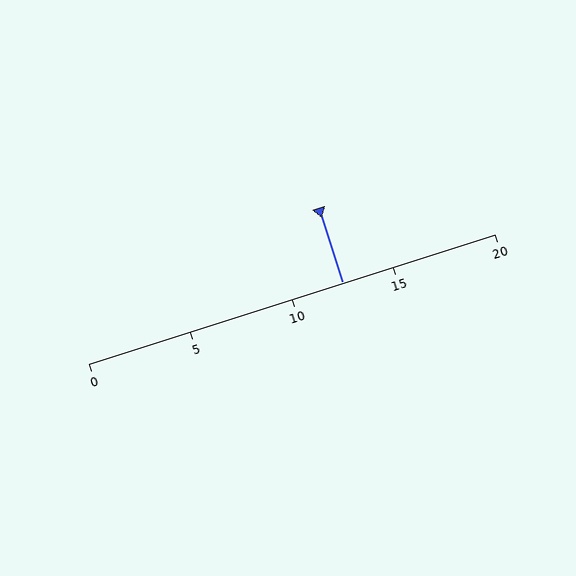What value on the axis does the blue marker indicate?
The marker indicates approximately 12.5.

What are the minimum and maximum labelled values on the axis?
The axis runs from 0 to 20.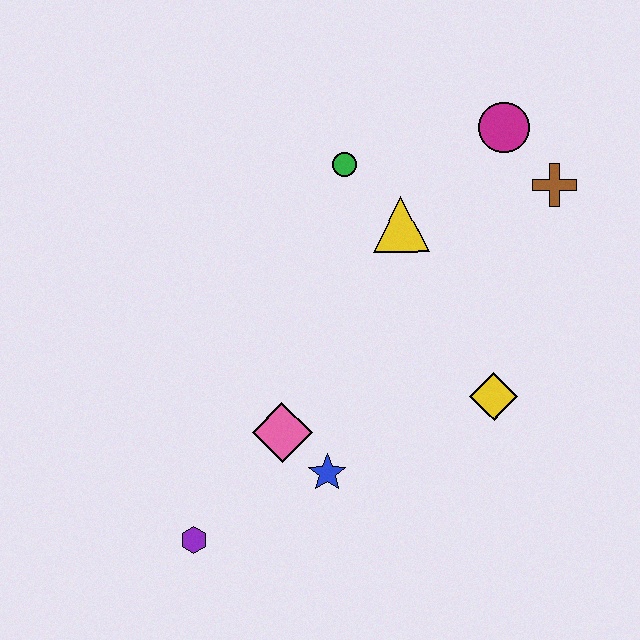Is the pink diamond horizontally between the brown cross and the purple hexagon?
Yes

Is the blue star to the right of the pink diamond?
Yes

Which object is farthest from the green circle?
The purple hexagon is farthest from the green circle.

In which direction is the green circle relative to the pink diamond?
The green circle is above the pink diamond.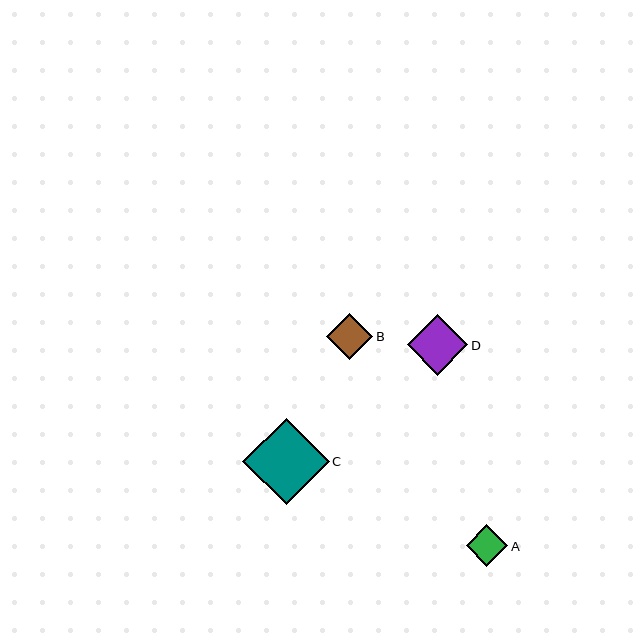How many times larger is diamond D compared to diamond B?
Diamond D is approximately 1.3 times the size of diamond B.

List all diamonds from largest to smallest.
From largest to smallest: C, D, B, A.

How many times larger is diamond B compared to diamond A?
Diamond B is approximately 1.1 times the size of diamond A.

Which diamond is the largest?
Diamond C is the largest with a size of approximately 86 pixels.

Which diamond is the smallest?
Diamond A is the smallest with a size of approximately 42 pixels.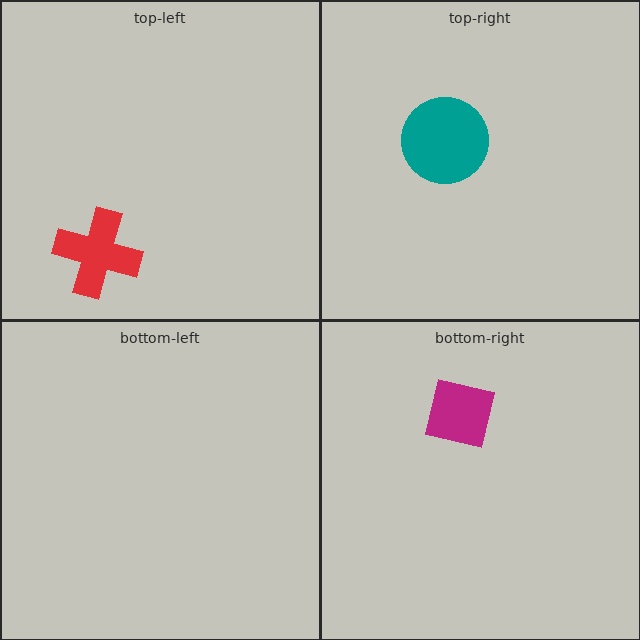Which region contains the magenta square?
The bottom-right region.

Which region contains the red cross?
The top-left region.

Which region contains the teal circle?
The top-right region.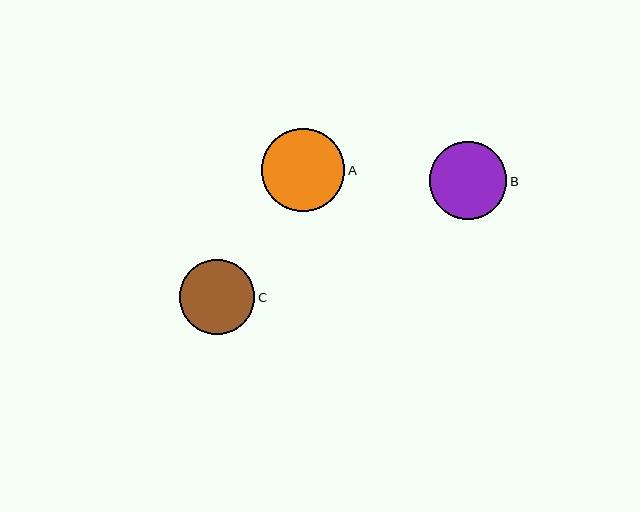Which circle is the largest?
Circle A is the largest with a size of approximately 83 pixels.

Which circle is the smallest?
Circle C is the smallest with a size of approximately 75 pixels.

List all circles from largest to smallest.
From largest to smallest: A, B, C.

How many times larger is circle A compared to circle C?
Circle A is approximately 1.1 times the size of circle C.